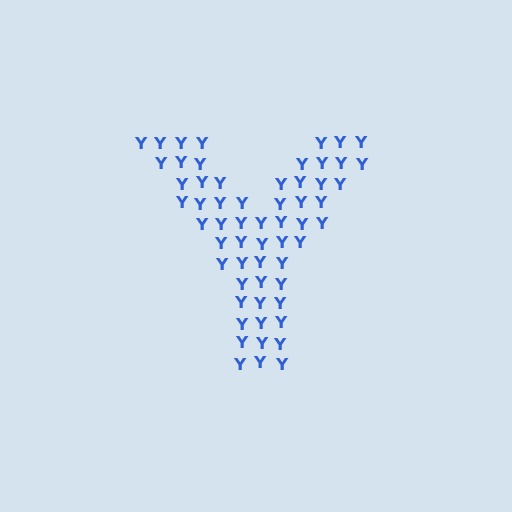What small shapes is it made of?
It is made of small letter Y's.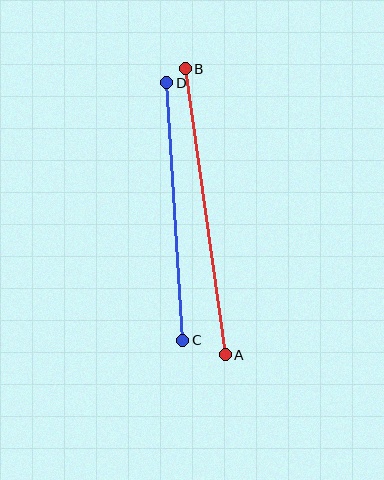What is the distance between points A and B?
The distance is approximately 289 pixels.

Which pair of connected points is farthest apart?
Points A and B are farthest apart.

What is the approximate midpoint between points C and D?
The midpoint is at approximately (175, 211) pixels.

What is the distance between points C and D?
The distance is approximately 258 pixels.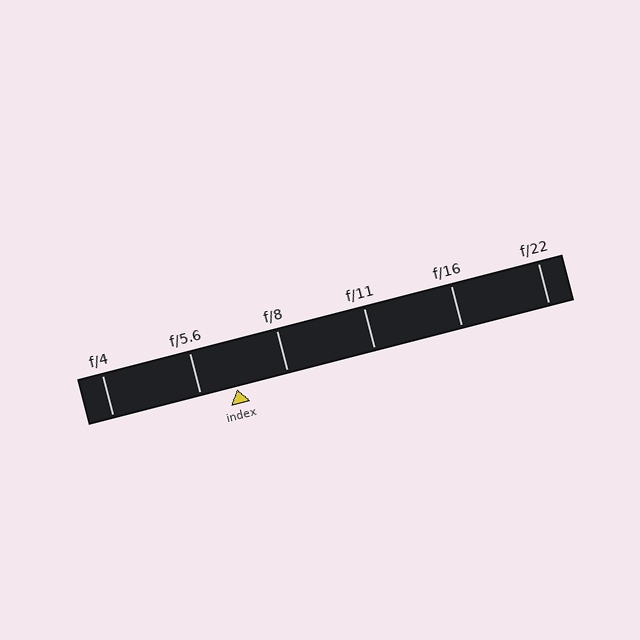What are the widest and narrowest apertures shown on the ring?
The widest aperture shown is f/4 and the narrowest is f/22.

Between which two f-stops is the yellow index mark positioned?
The index mark is between f/5.6 and f/8.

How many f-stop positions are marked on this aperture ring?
There are 6 f-stop positions marked.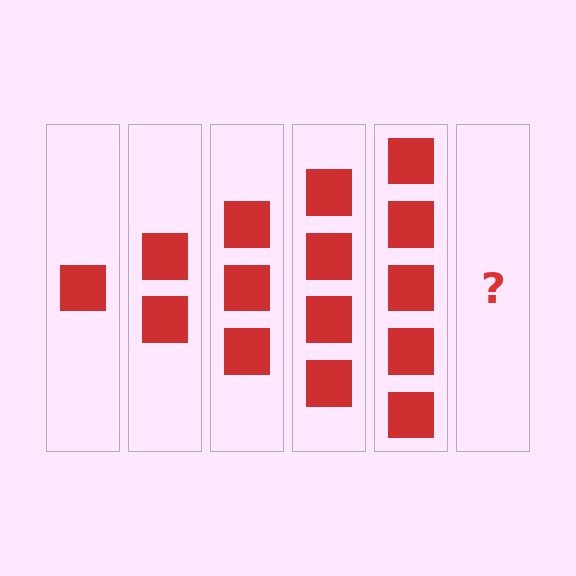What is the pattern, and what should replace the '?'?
The pattern is that each step adds one more square. The '?' should be 6 squares.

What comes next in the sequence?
The next element should be 6 squares.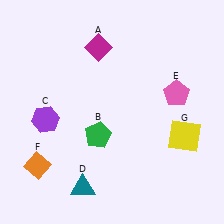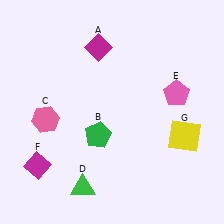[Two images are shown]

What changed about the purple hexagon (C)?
In Image 1, C is purple. In Image 2, it changed to pink.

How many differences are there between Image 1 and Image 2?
There are 3 differences between the two images.